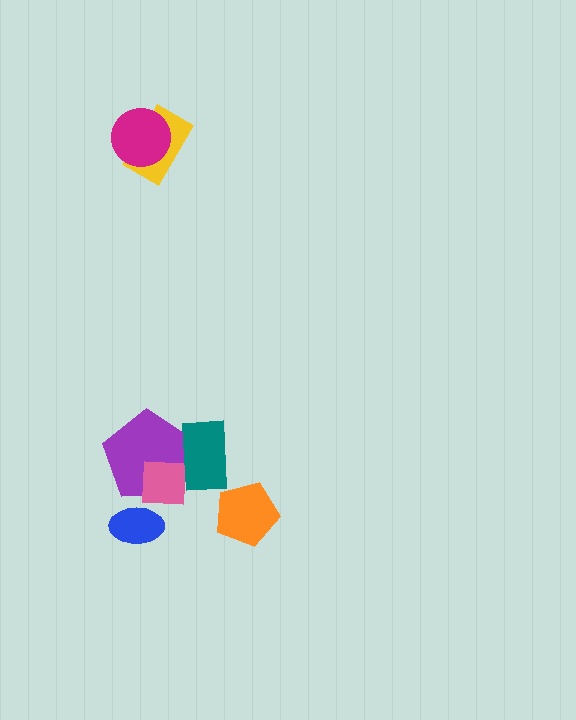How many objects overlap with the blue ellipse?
1 object overlaps with the blue ellipse.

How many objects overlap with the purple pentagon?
2 objects overlap with the purple pentagon.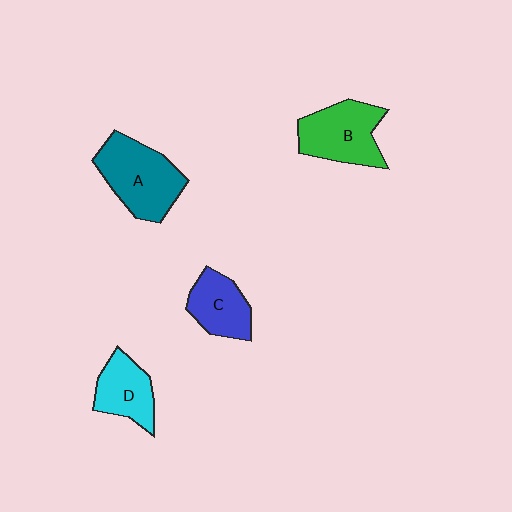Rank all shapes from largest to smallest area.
From largest to smallest: A (teal), B (green), C (blue), D (cyan).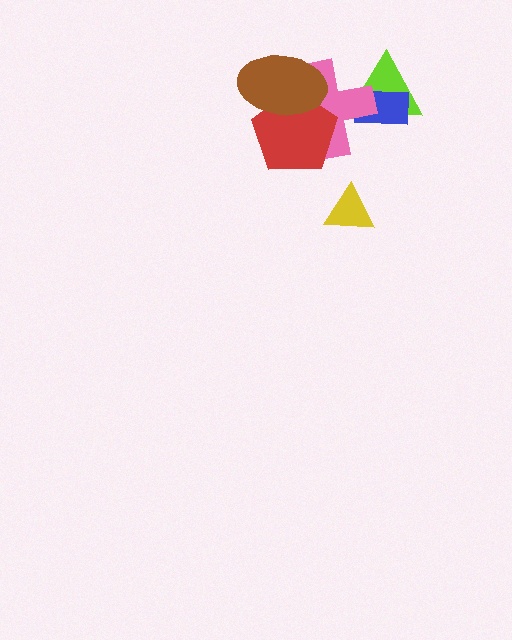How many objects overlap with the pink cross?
4 objects overlap with the pink cross.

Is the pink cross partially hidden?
Yes, it is partially covered by another shape.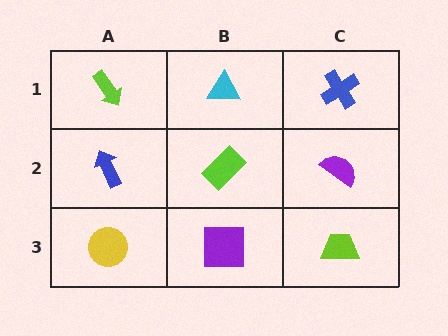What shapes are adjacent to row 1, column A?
A blue arrow (row 2, column A), a cyan triangle (row 1, column B).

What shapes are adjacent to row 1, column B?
A lime rectangle (row 2, column B), a lime arrow (row 1, column A), a blue cross (row 1, column C).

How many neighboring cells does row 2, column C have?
3.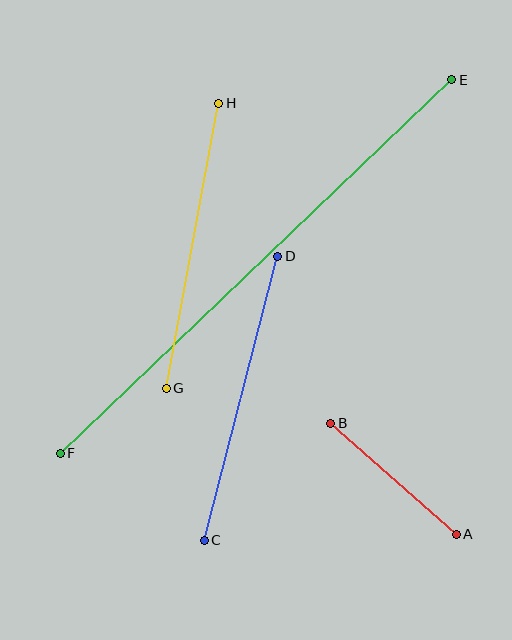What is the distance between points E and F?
The distance is approximately 541 pixels.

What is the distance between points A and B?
The distance is approximately 168 pixels.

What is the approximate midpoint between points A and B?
The midpoint is at approximately (394, 479) pixels.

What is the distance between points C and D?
The distance is approximately 294 pixels.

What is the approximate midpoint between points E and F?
The midpoint is at approximately (256, 267) pixels.